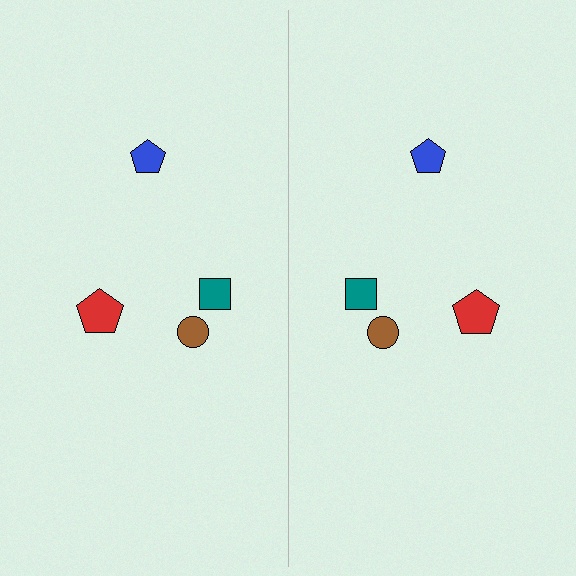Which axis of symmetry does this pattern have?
The pattern has a vertical axis of symmetry running through the center of the image.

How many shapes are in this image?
There are 8 shapes in this image.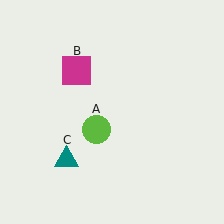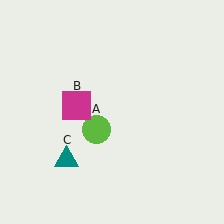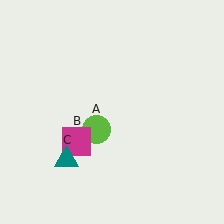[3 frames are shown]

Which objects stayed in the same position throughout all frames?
Lime circle (object A) and teal triangle (object C) remained stationary.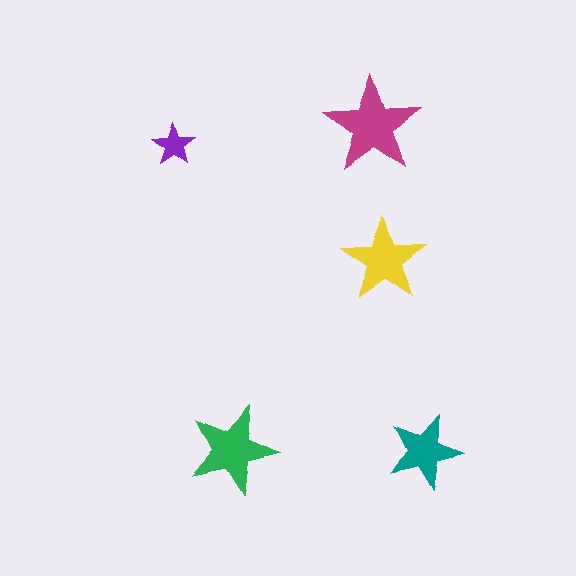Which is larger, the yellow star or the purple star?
The yellow one.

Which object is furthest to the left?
The purple star is leftmost.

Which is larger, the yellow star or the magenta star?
The magenta one.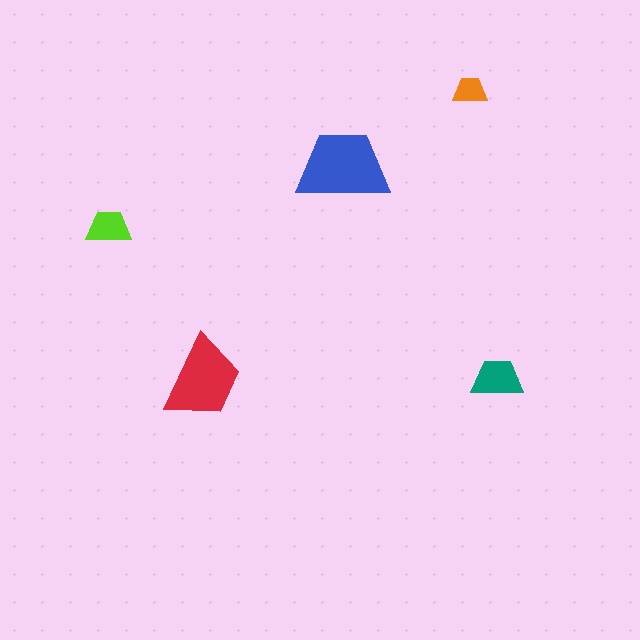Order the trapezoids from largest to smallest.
the blue one, the red one, the teal one, the lime one, the orange one.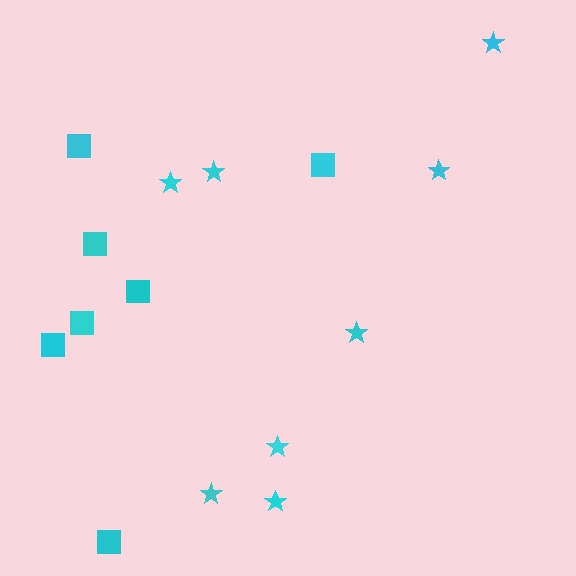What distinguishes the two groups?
There are 2 groups: one group of squares (7) and one group of stars (8).